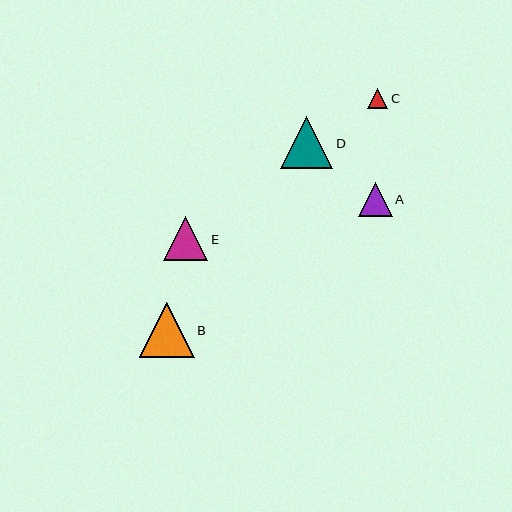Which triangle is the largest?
Triangle B is the largest with a size of approximately 55 pixels.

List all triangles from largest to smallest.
From largest to smallest: B, D, E, A, C.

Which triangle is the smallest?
Triangle C is the smallest with a size of approximately 20 pixels.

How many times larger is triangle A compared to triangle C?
Triangle A is approximately 1.7 times the size of triangle C.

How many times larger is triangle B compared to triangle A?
Triangle B is approximately 1.6 times the size of triangle A.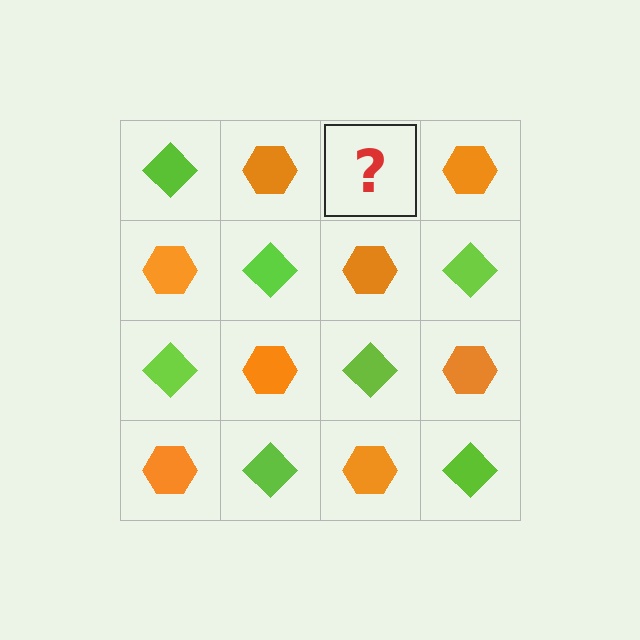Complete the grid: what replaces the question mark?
The question mark should be replaced with a lime diamond.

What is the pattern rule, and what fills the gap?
The rule is that it alternates lime diamond and orange hexagon in a checkerboard pattern. The gap should be filled with a lime diamond.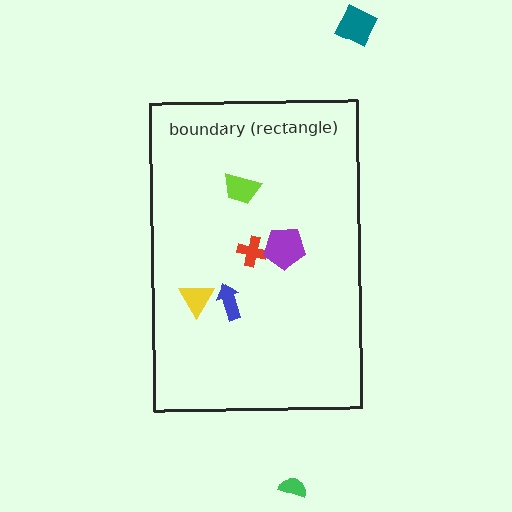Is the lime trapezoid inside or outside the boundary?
Inside.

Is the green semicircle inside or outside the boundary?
Outside.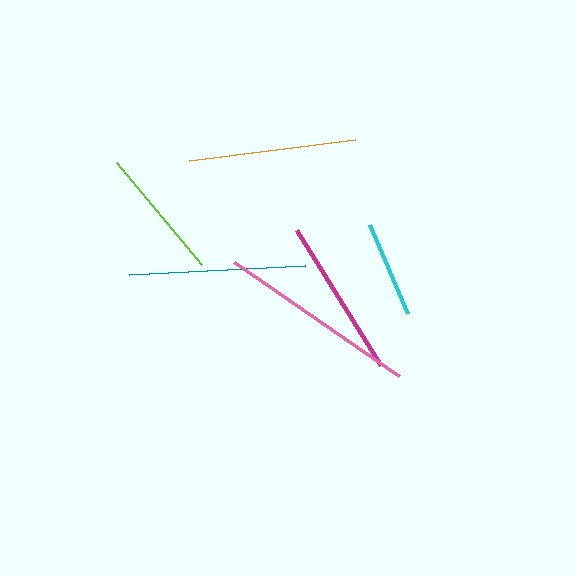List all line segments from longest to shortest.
From longest to shortest: pink, teal, orange, magenta, lime, cyan.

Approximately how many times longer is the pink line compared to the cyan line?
The pink line is approximately 2.1 times the length of the cyan line.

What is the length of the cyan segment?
The cyan segment is approximately 97 pixels long.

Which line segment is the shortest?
The cyan line is the shortest at approximately 97 pixels.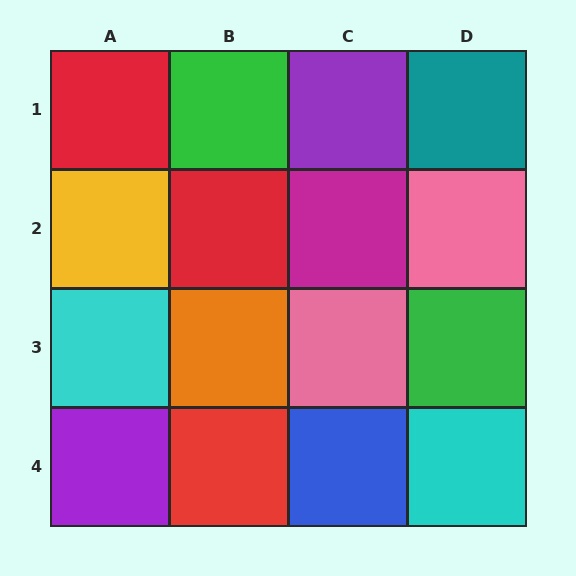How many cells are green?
2 cells are green.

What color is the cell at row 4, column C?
Blue.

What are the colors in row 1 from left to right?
Red, green, purple, teal.